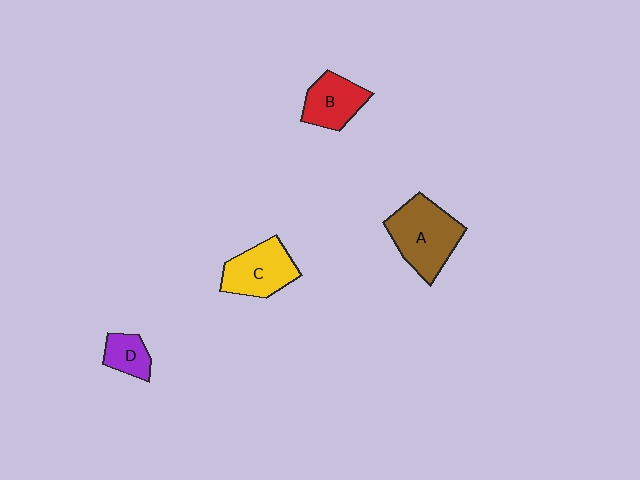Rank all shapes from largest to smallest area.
From largest to smallest: A (brown), C (yellow), B (red), D (purple).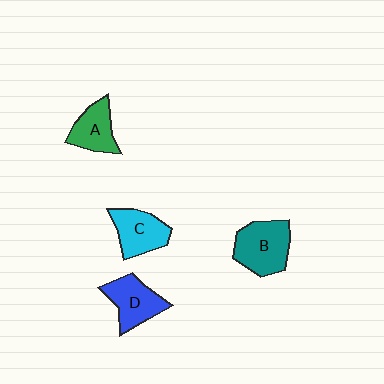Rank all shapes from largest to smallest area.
From largest to smallest: B (teal), D (blue), C (cyan), A (green).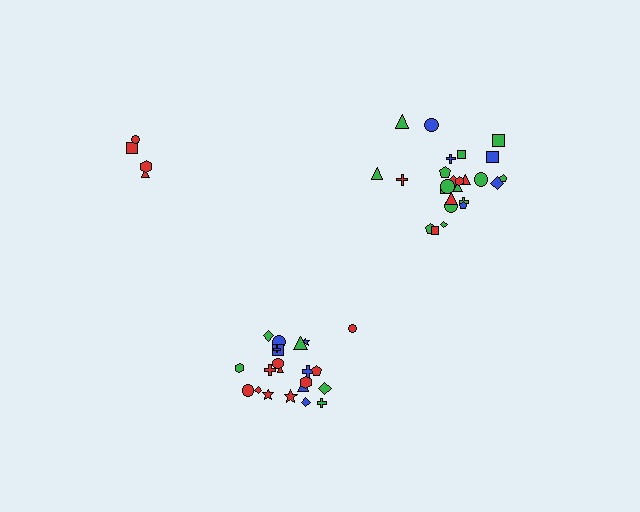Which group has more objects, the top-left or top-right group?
The top-right group.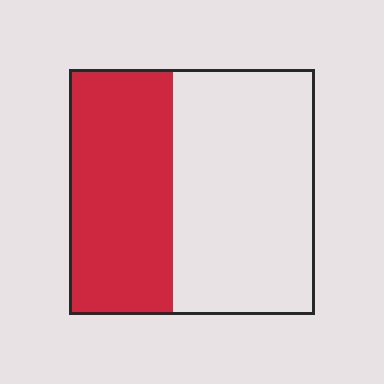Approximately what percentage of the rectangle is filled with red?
Approximately 40%.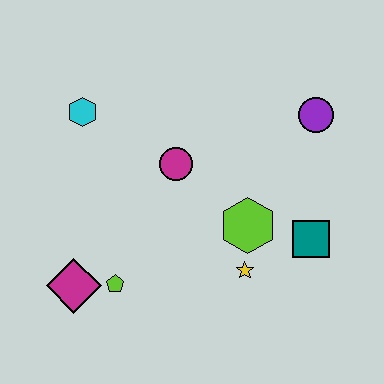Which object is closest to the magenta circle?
The lime hexagon is closest to the magenta circle.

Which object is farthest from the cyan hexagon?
The teal square is farthest from the cyan hexagon.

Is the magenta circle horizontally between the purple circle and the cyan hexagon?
Yes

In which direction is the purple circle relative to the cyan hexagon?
The purple circle is to the right of the cyan hexagon.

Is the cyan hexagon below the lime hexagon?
No